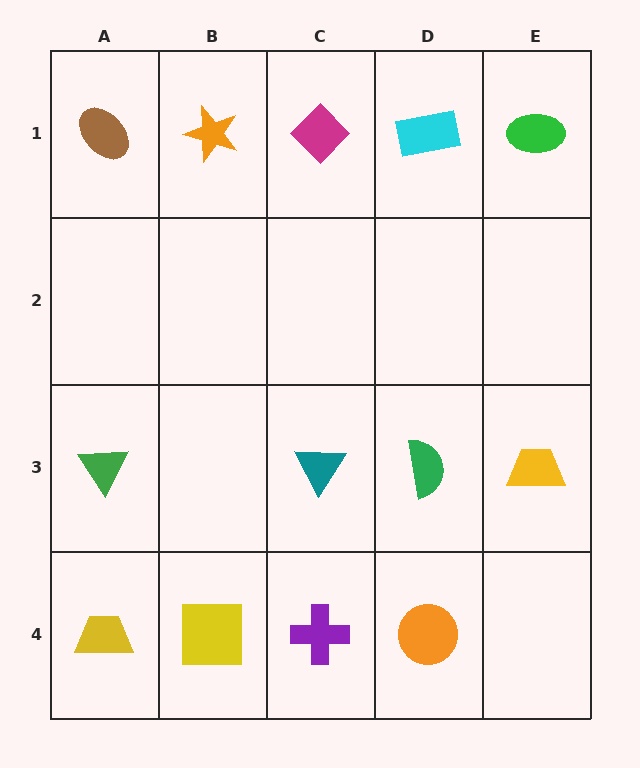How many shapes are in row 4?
4 shapes.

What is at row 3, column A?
A green triangle.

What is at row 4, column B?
A yellow square.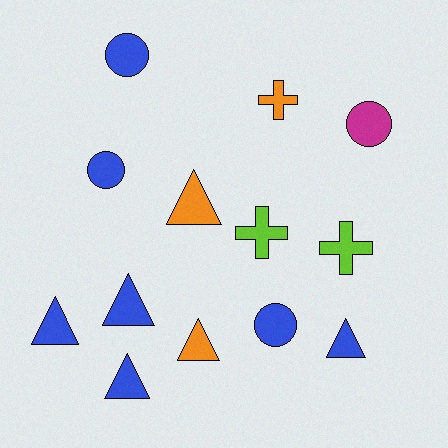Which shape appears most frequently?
Triangle, with 6 objects.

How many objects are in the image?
There are 13 objects.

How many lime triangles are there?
There are no lime triangles.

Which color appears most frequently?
Blue, with 7 objects.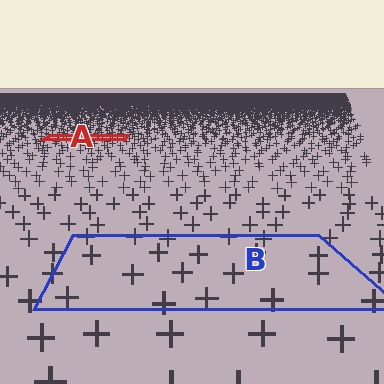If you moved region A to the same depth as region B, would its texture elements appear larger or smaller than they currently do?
They would appear larger. At a closer depth, the same texture elements are projected at a bigger on-screen size.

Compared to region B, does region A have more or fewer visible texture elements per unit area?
Region A has more texture elements per unit area — they are packed more densely because it is farther away.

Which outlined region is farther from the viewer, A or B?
Region A is farther from the viewer — the texture elements inside it appear smaller and more densely packed.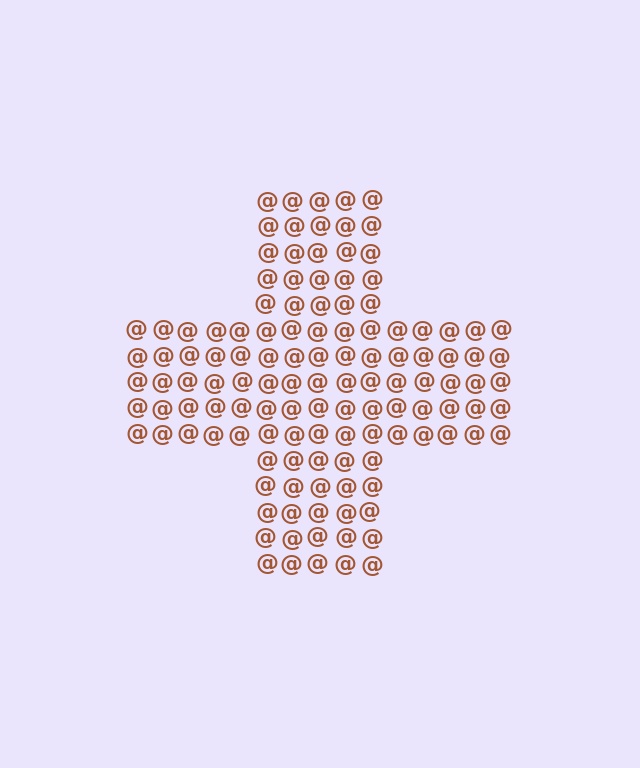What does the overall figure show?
The overall figure shows a cross.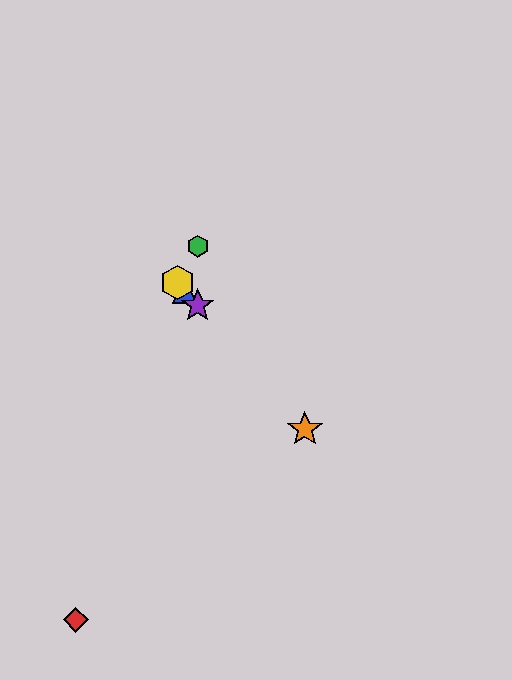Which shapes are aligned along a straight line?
The blue triangle, the yellow hexagon, the purple star, the orange star are aligned along a straight line.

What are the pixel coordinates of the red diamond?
The red diamond is at (76, 620).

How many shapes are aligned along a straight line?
4 shapes (the blue triangle, the yellow hexagon, the purple star, the orange star) are aligned along a straight line.